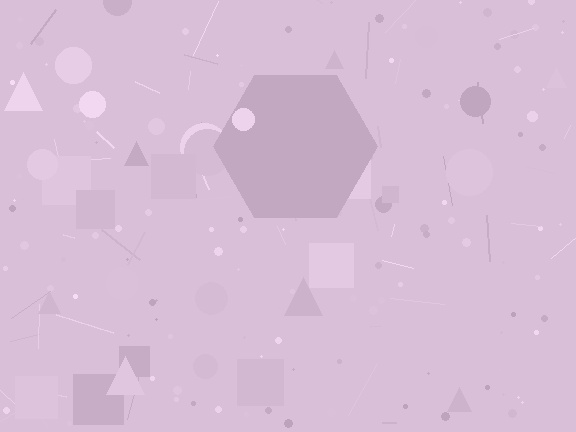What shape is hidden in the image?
A hexagon is hidden in the image.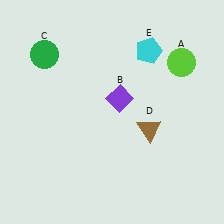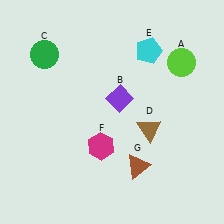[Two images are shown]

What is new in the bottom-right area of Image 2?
A brown triangle (G) was added in the bottom-right area of Image 2.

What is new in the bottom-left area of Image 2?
A magenta hexagon (F) was added in the bottom-left area of Image 2.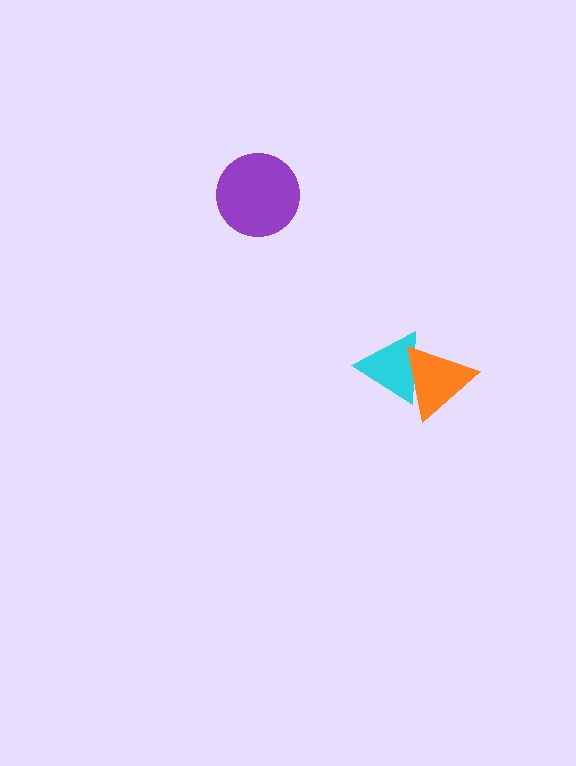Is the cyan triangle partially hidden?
Yes, it is partially covered by another shape.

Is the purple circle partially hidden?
No, no other shape covers it.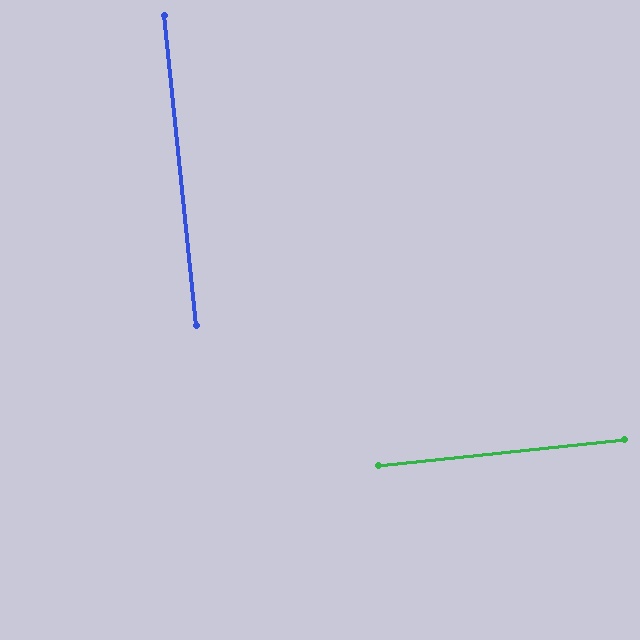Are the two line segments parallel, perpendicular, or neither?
Perpendicular — they meet at approximately 90°.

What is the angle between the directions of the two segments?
Approximately 90 degrees.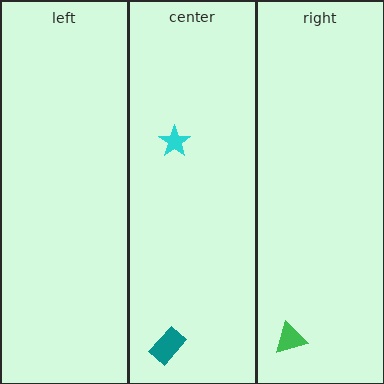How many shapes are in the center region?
2.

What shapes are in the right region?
The green triangle.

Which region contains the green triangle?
The right region.